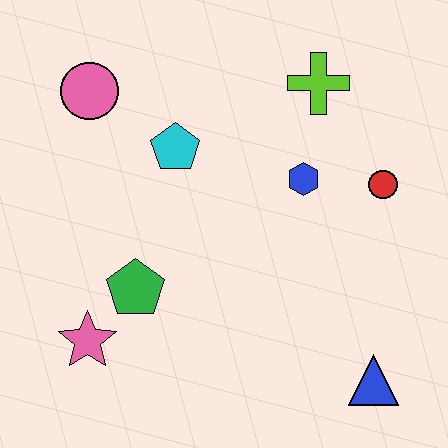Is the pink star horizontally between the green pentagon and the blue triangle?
No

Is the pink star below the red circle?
Yes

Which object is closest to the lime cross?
The blue hexagon is closest to the lime cross.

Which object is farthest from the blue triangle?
The pink circle is farthest from the blue triangle.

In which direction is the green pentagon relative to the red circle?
The green pentagon is to the left of the red circle.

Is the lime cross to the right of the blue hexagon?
Yes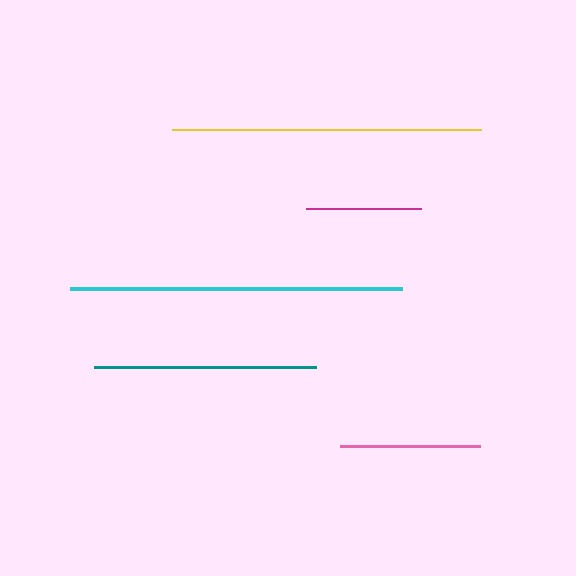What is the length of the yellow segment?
The yellow segment is approximately 309 pixels long.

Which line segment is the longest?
The cyan line is the longest at approximately 332 pixels.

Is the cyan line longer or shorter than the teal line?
The cyan line is longer than the teal line.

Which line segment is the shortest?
The magenta line is the shortest at approximately 115 pixels.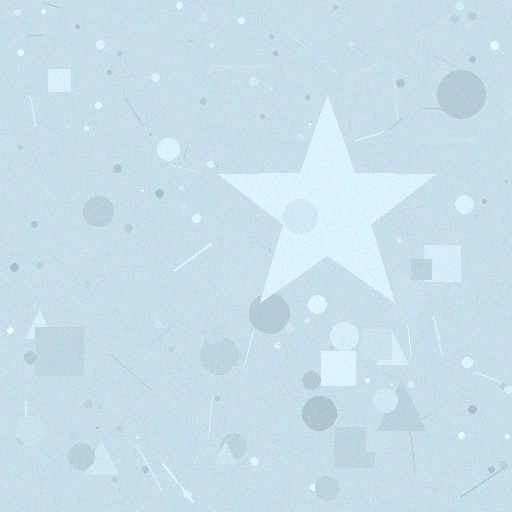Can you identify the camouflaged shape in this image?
The camouflaged shape is a star.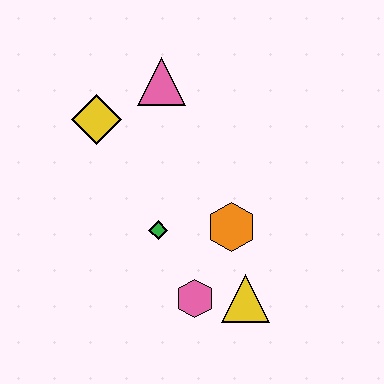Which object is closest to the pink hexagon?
The yellow triangle is closest to the pink hexagon.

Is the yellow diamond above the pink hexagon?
Yes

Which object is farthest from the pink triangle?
The yellow triangle is farthest from the pink triangle.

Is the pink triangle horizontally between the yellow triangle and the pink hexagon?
No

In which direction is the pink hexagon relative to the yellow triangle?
The pink hexagon is to the left of the yellow triangle.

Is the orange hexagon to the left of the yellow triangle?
Yes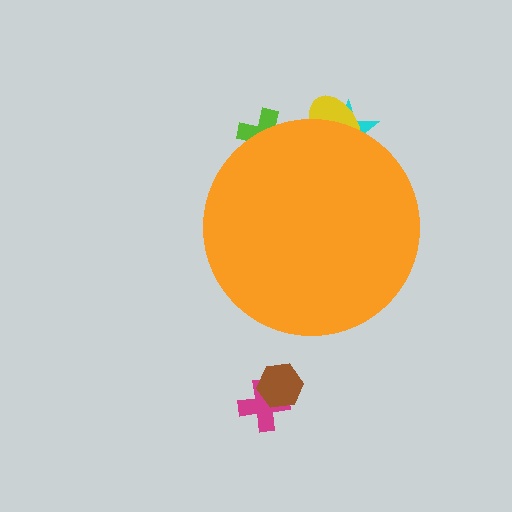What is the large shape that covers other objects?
An orange circle.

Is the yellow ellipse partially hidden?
Yes, the yellow ellipse is partially hidden behind the orange circle.